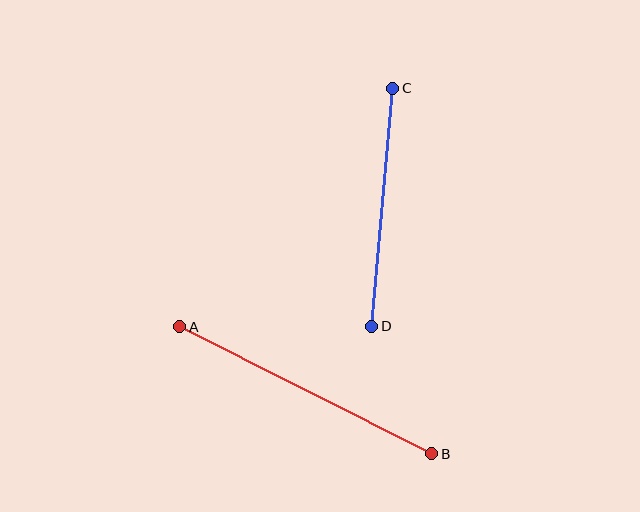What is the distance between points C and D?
The distance is approximately 239 pixels.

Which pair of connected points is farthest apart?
Points A and B are farthest apart.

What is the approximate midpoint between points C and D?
The midpoint is at approximately (382, 207) pixels.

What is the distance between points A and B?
The distance is approximately 282 pixels.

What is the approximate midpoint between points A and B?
The midpoint is at approximately (306, 390) pixels.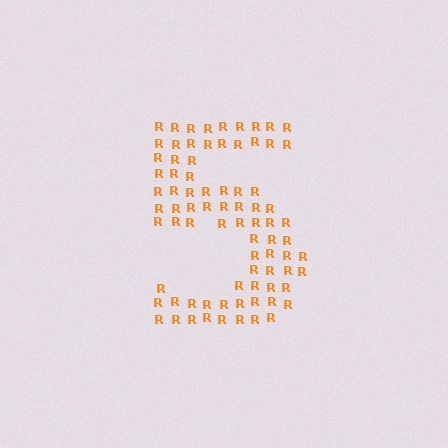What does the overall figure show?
The overall figure shows the digit 5.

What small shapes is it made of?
It is made of small letter R's.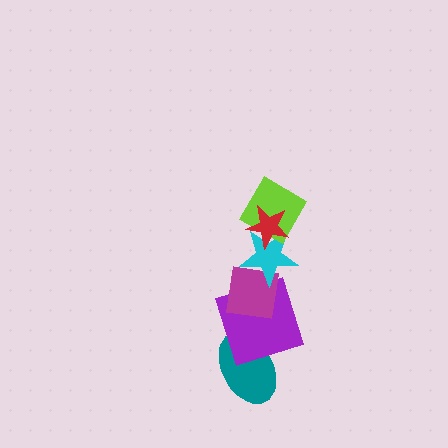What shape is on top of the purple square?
The magenta square is on top of the purple square.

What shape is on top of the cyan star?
The lime square is on top of the cyan star.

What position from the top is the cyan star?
The cyan star is 3rd from the top.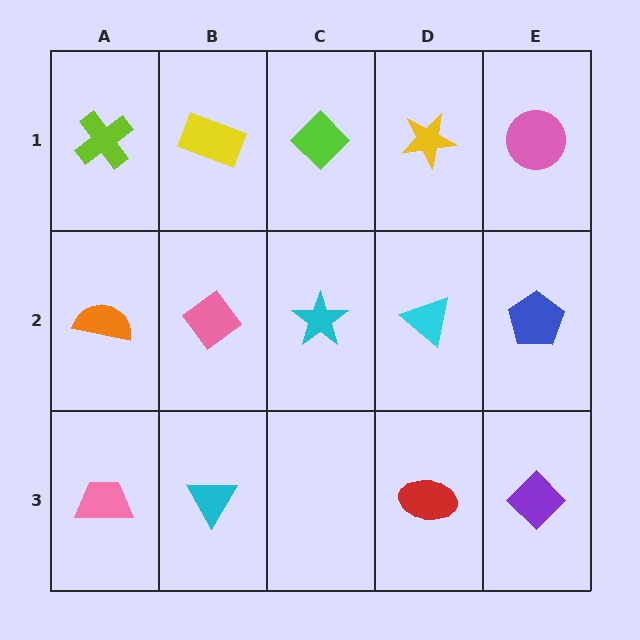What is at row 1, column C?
A lime diamond.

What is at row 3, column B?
A cyan triangle.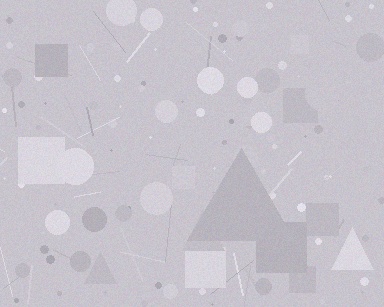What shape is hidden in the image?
A triangle is hidden in the image.